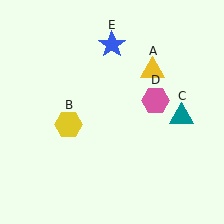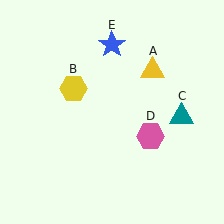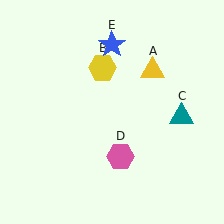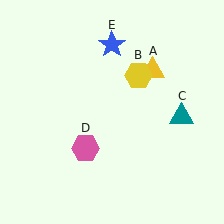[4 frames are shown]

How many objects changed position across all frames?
2 objects changed position: yellow hexagon (object B), pink hexagon (object D).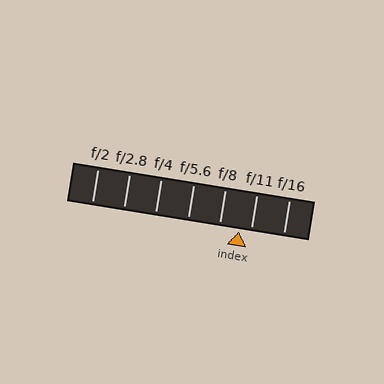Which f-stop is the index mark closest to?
The index mark is closest to f/11.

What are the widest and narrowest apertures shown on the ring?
The widest aperture shown is f/2 and the narrowest is f/16.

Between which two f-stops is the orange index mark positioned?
The index mark is between f/8 and f/11.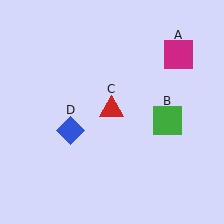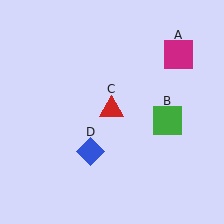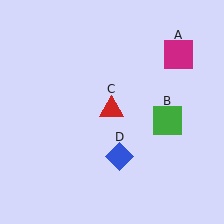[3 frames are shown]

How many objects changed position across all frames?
1 object changed position: blue diamond (object D).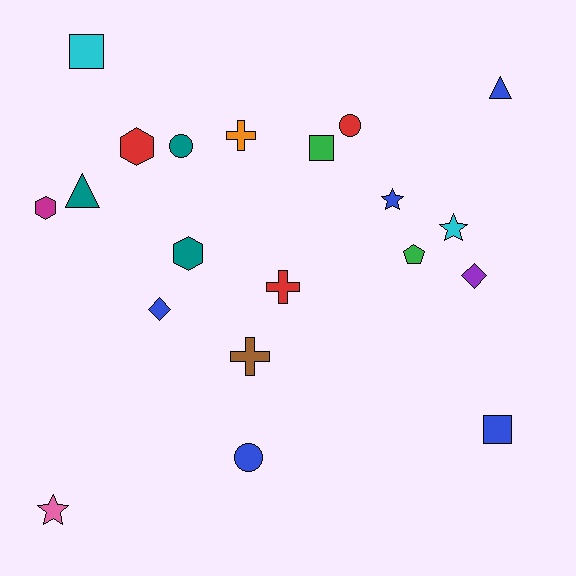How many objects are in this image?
There are 20 objects.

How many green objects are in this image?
There are 2 green objects.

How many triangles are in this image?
There are 2 triangles.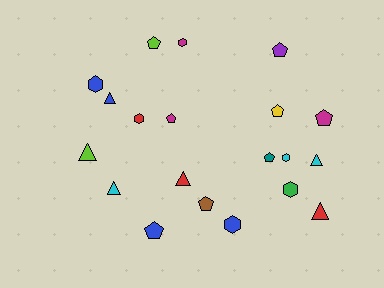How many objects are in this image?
There are 20 objects.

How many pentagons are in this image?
There are 8 pentagons.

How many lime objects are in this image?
There are 2 lime objects.